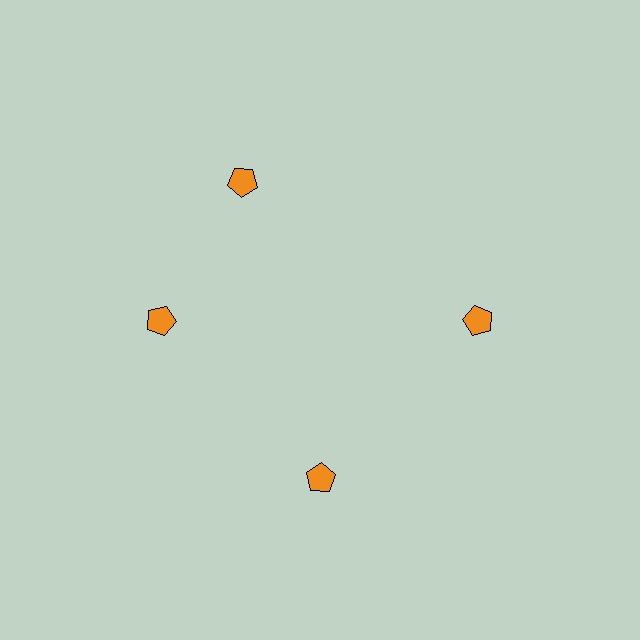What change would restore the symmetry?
The symmetry would be restored by rotating it back into even spacing with its neighbors so that all 4 pentagons sit at equal angles and equal distance from the center.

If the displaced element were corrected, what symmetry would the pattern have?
It would have 4-fold rotational symmetry — the pattern would map onto itself every 90 degrees.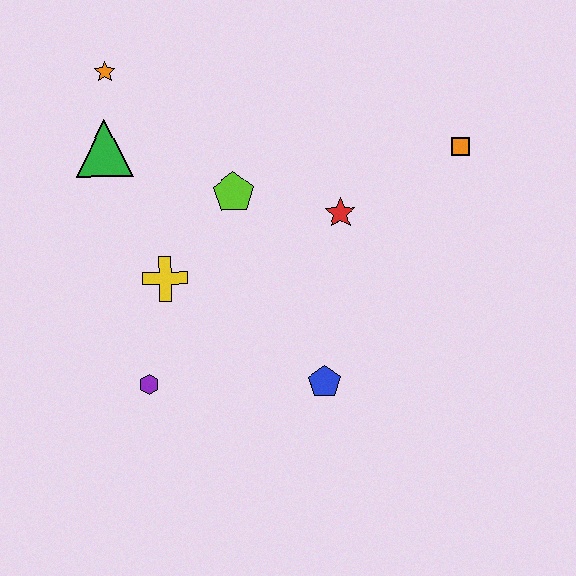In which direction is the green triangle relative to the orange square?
The green triangle is to the left of the orange square.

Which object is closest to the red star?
The lime pentagon is closest to the red star.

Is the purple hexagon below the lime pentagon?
Yes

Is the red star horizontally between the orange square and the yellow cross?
Yes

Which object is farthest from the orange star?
The blue pentagon is farthest from the orange star.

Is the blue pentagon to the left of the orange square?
Yes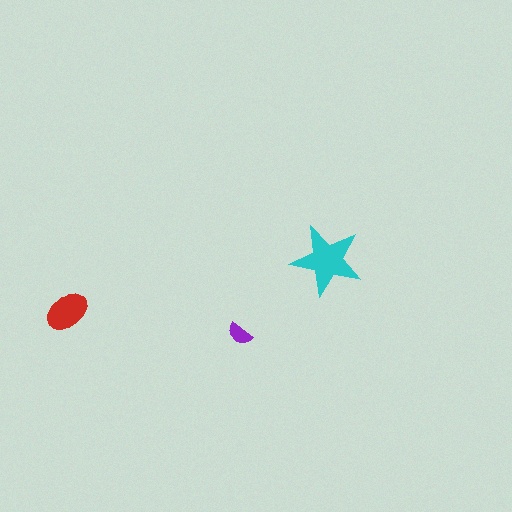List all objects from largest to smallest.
The cyan star, the red ellipse, the purple semicircle.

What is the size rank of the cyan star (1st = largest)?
1st.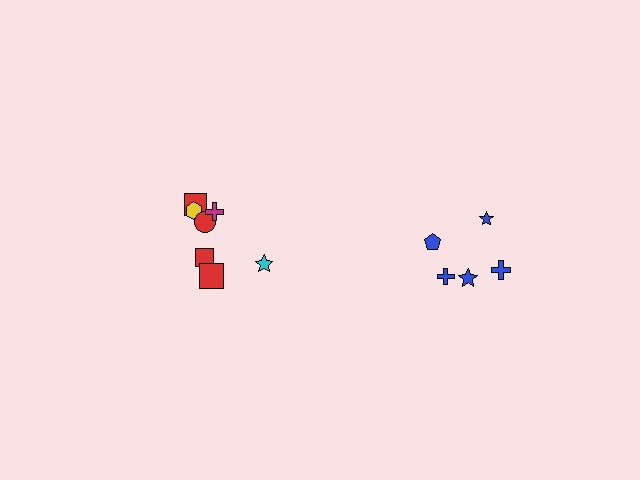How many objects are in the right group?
There are 5 objects.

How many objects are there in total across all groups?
There are 12 objects.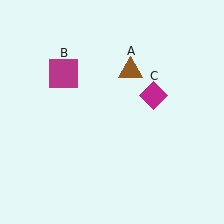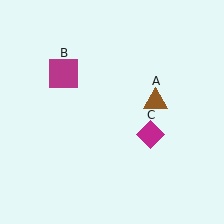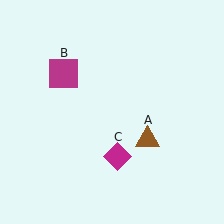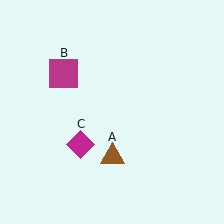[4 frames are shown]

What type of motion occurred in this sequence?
The brown triangle (object A), magenta diamond (object C) rotated clockwise around the center of the scene.